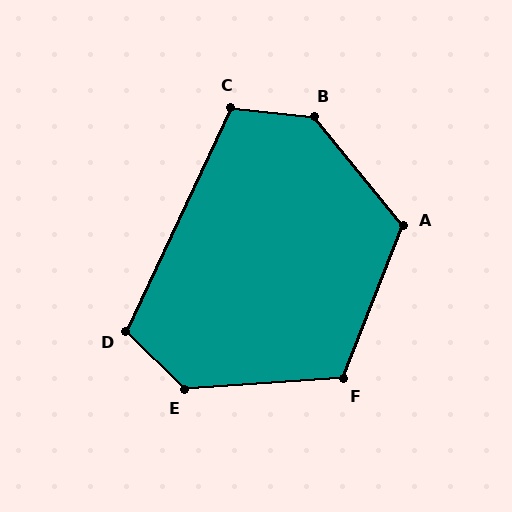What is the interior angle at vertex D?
Approximately 109 degrees (obtuse).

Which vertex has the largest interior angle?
B, at approximately 136 degrees.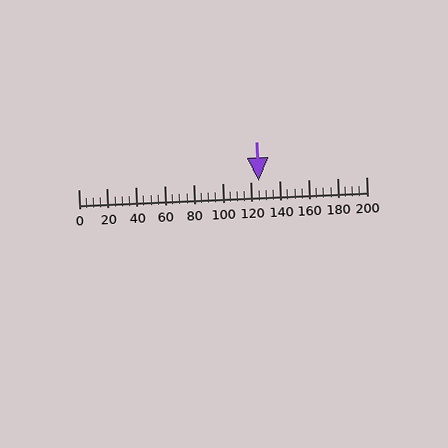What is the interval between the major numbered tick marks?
The major tick marks are spaced 20 units apart.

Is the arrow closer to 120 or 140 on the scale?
The arrow is closer to 120.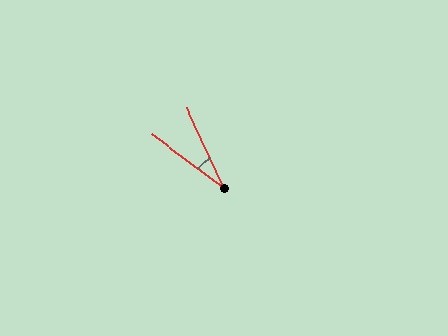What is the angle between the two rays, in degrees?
Approximately 29 degrees.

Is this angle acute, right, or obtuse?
It is acute.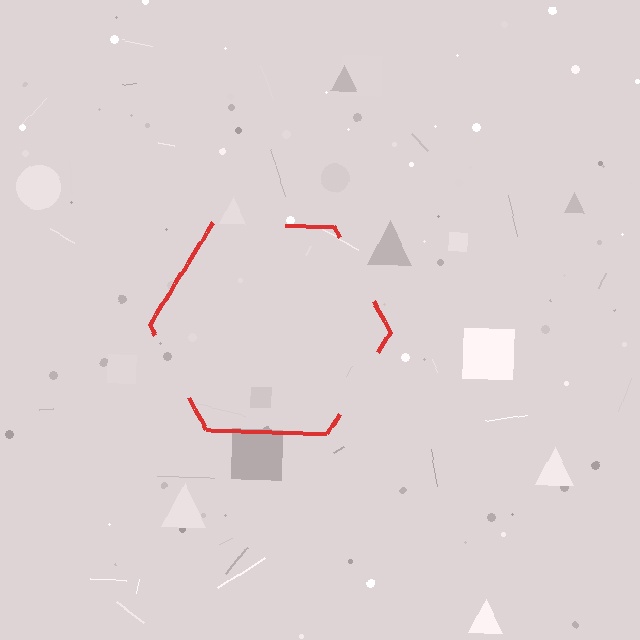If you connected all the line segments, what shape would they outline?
They would outline a hexagon.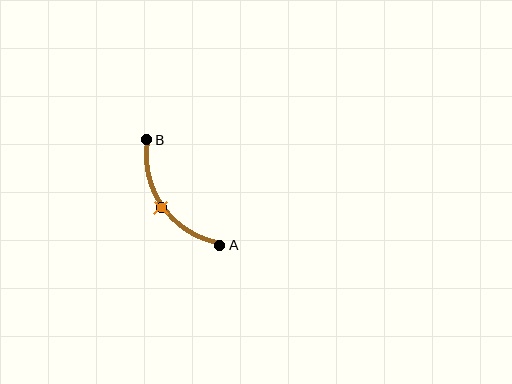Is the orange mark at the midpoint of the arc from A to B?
Yes. The orange mark lies on the arc at equal arc-length from both A and B — it is the arc midpoint.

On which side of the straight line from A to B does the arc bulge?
The arc bulges below and to the left of the straight line connecting A and B.